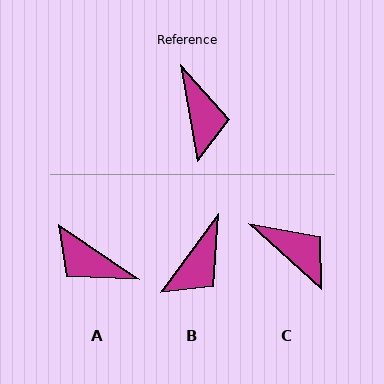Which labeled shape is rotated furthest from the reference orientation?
A, about 134 degrees away.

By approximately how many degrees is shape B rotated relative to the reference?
Approximately 46 degrees clockwise.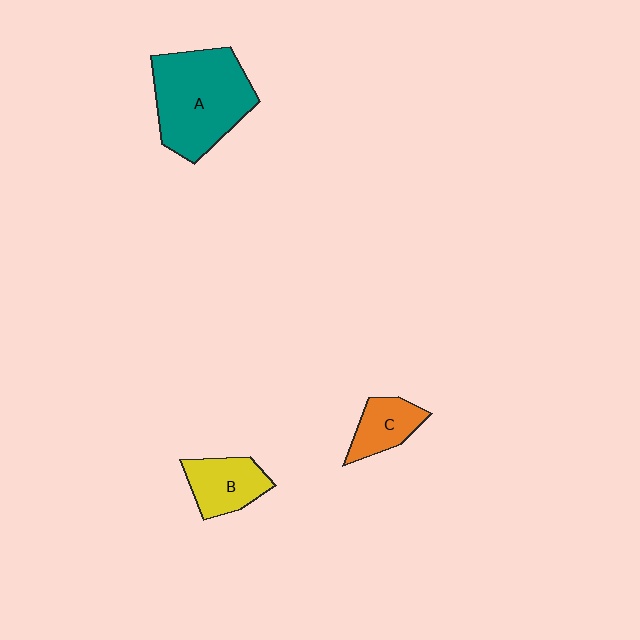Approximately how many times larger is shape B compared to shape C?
Approximately 1.2 times.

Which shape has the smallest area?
Shape C (orange).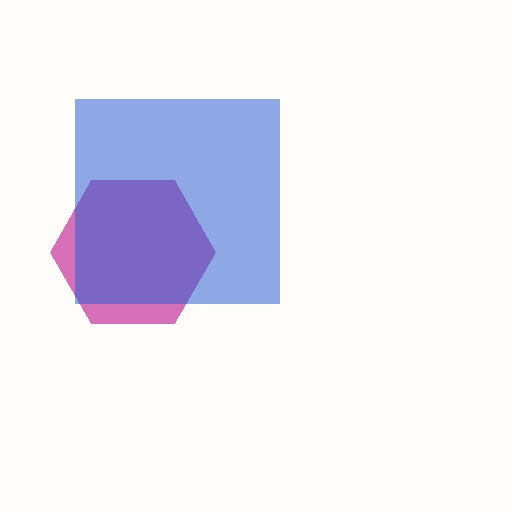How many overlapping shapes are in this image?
There are 2 overlapping shapes in the image.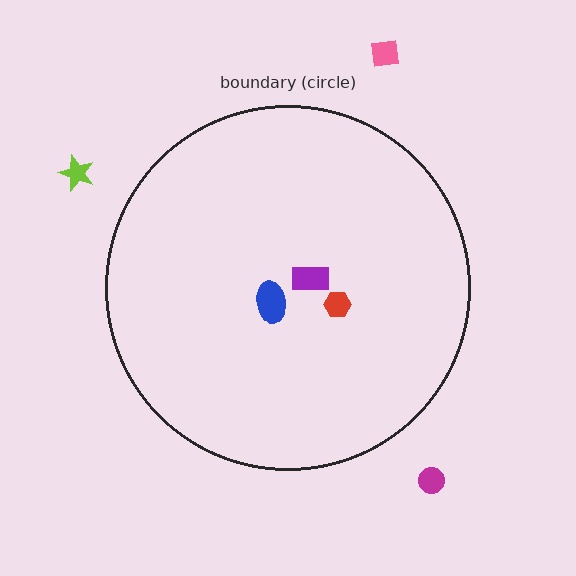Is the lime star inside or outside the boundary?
Outside.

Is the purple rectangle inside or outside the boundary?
Inside.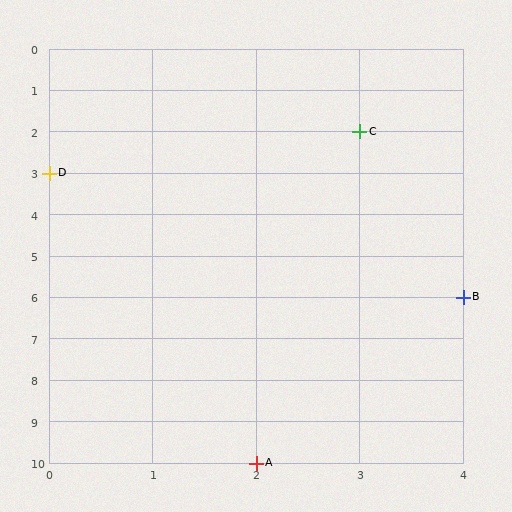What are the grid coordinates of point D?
Point D is at grid coordinates (0, 3).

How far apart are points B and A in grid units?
Points B and A are 2 columns and 4 rows apart (about 4.5 grid units diagonally).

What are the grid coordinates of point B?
Point B is at grid coordinates (4, 6).